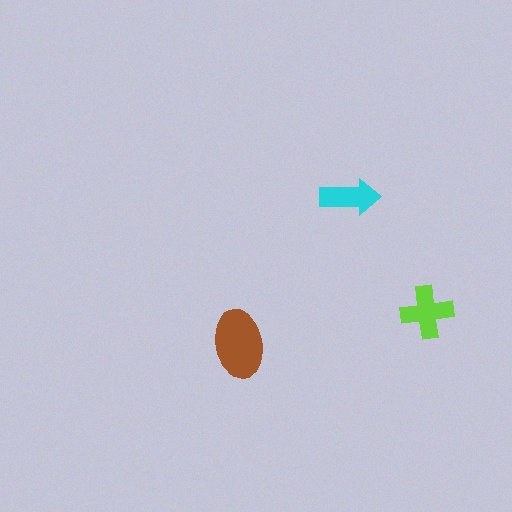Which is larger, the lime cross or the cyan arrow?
The lime cross.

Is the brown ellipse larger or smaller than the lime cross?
Larger.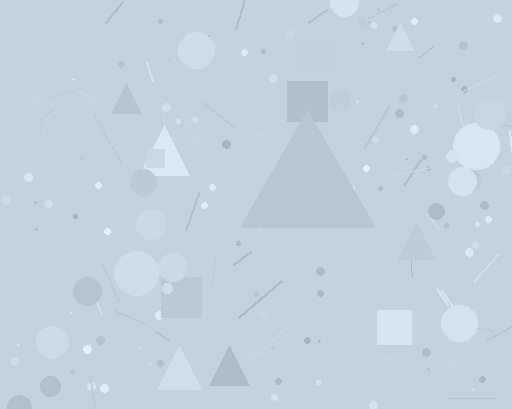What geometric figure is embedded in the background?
A triangle is embedded in the background.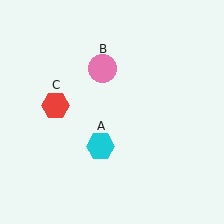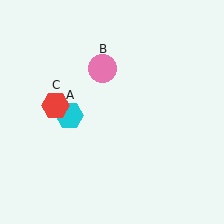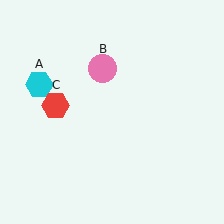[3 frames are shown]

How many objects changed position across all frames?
1 object changed position: cyan hexagon (object A).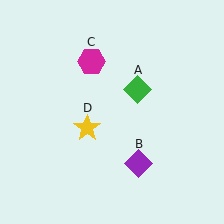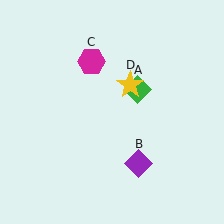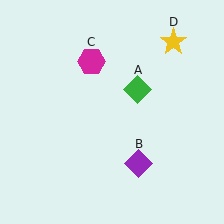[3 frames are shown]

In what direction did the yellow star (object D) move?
The yellow star (object D) moved up and to the right.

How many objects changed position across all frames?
1 object changed position: yellow star (object D).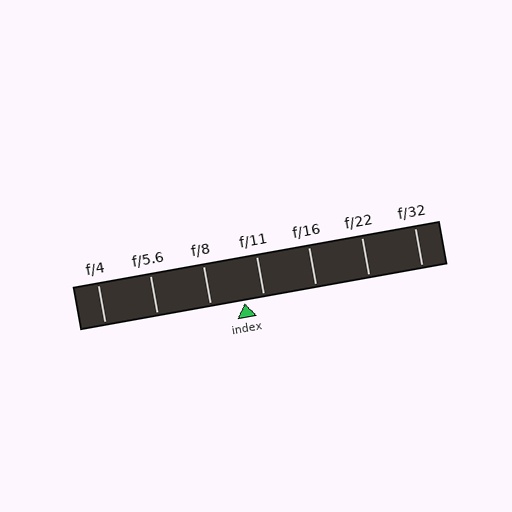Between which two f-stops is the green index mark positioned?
The index mark is between f/8 and f/11.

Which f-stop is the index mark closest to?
The index mark is closest to f/11.